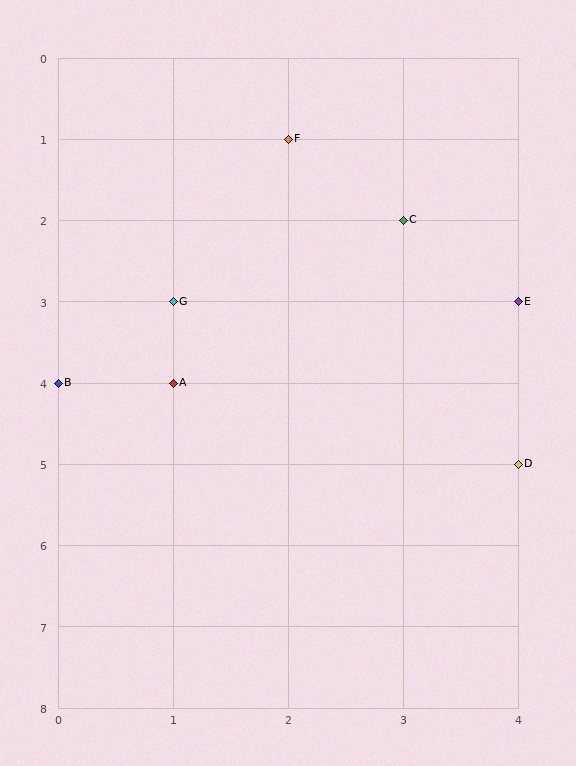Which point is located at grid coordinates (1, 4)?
Point A is at (1, 4).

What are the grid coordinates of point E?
Point E is at grid coordinates (4, 3).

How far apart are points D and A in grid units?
Points D and A are 3 columns and 1 row apart (about 3.2 grid units diagonally).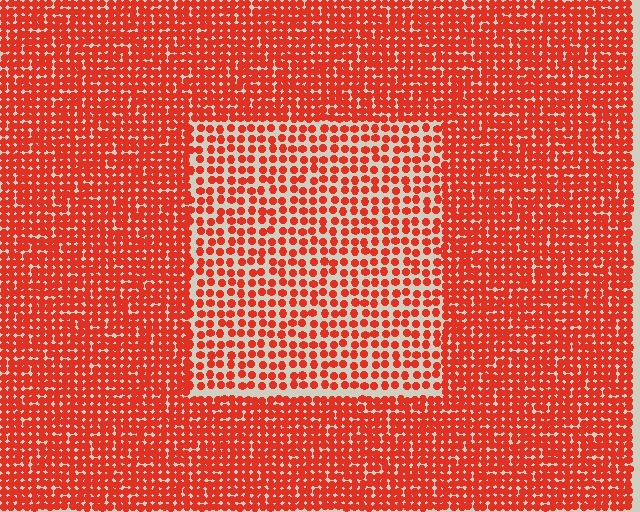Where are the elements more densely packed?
The elements are more densely packed outside the rectangle boundary.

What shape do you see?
I see a rectangle.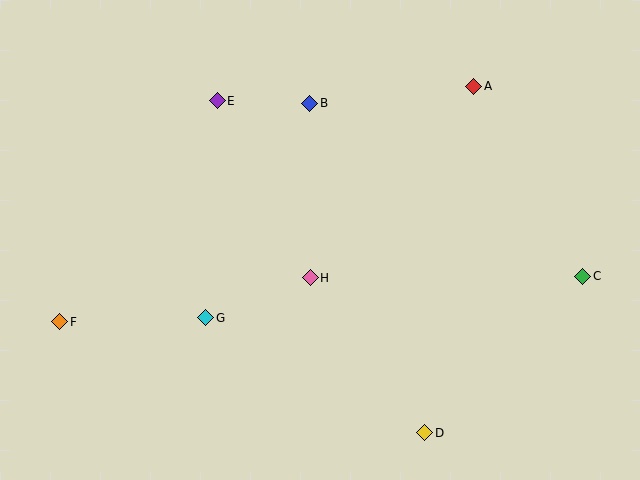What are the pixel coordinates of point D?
Point D is at (425, 433).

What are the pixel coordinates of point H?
Point H is at (310, 278).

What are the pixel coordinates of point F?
Point F is at (60, 322).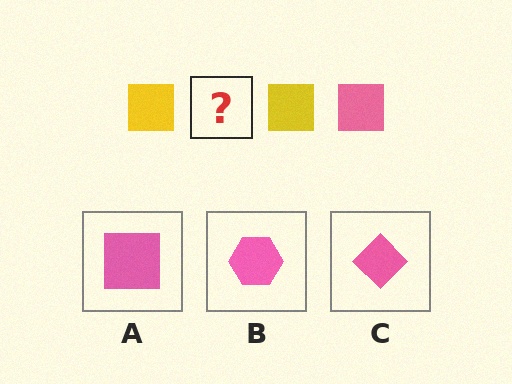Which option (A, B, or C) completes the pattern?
A.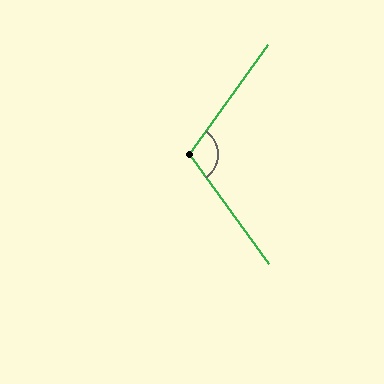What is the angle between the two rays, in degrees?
Approximately 108 degrees.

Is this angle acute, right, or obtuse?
It is obtuse.